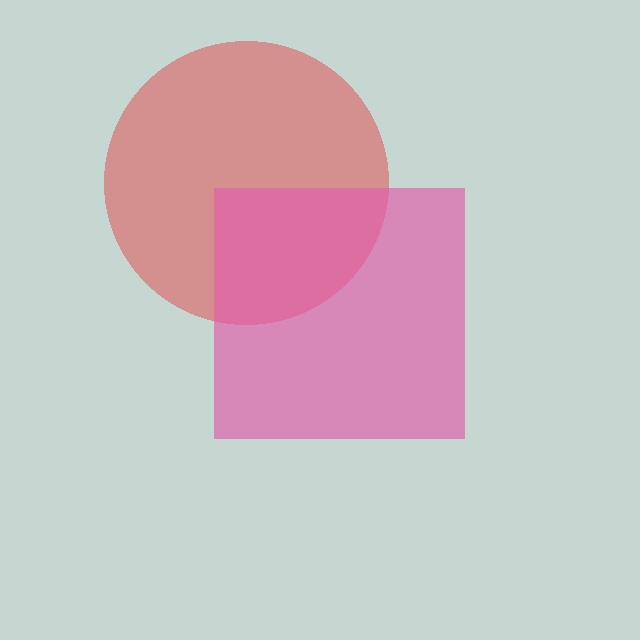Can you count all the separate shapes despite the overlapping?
Yes, there are 2 separate shapes.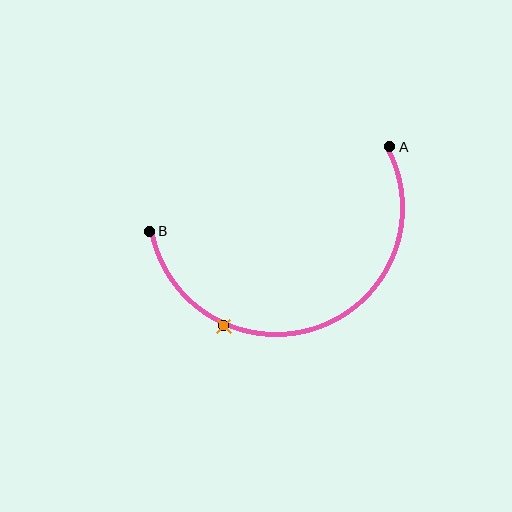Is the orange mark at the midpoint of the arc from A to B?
No. The orange mark lies on the arc but is closer to endpoint B. The arc midpoint would be at the point on the curve equidistant along the arc from both A and B.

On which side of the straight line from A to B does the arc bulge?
The arc bulges below the straight line connecting A and B.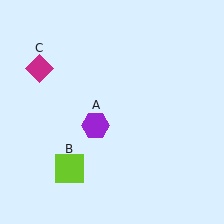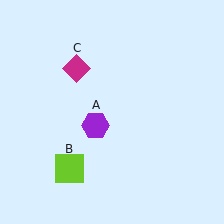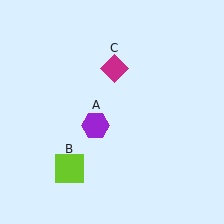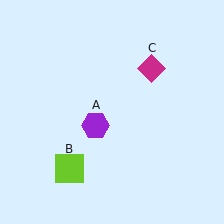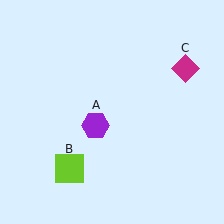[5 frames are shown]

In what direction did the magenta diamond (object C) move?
The magenta diamond (object C) moved right.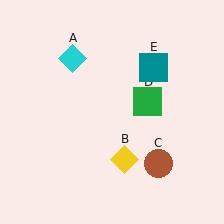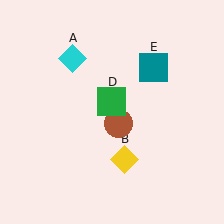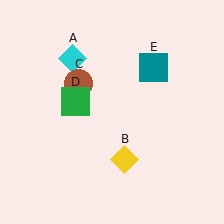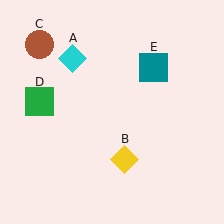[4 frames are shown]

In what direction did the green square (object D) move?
The green square (object D) moved left.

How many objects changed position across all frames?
2 objects changed position: brown circle (object C), green square (object D).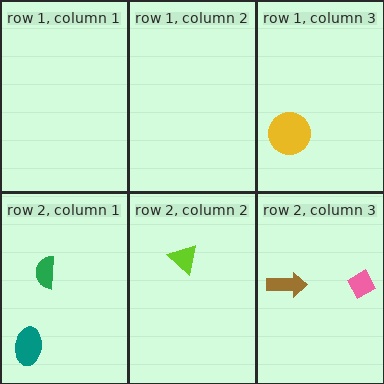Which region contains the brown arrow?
The row 2, column 3 region.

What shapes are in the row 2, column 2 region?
The lime triangle.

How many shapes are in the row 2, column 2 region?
1.